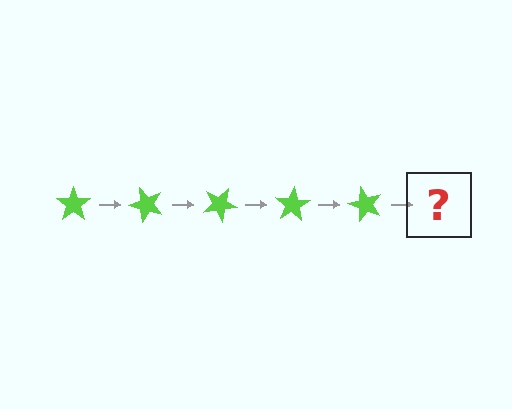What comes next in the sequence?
The next element should be a lime star rotated 250 degrees.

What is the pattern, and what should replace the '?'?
The pattern is that the star rotates 50 degrees each step. The '?' should be a lime star rotated 250 degrees.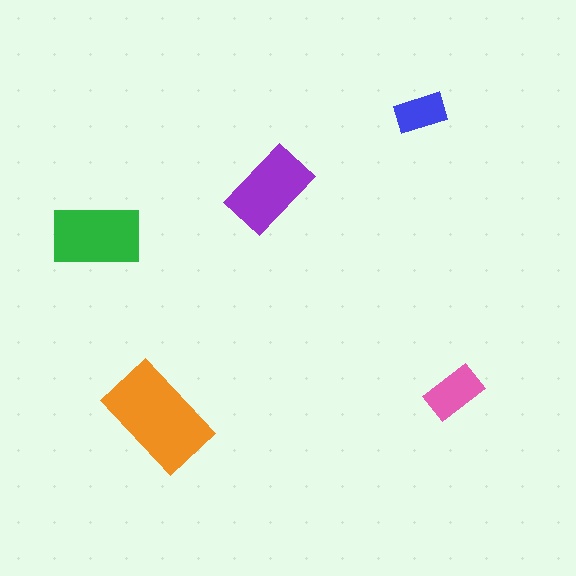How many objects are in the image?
There are 5 objects in the image.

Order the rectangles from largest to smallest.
the orange one, the green one, the purple one, the pink one, the blue one.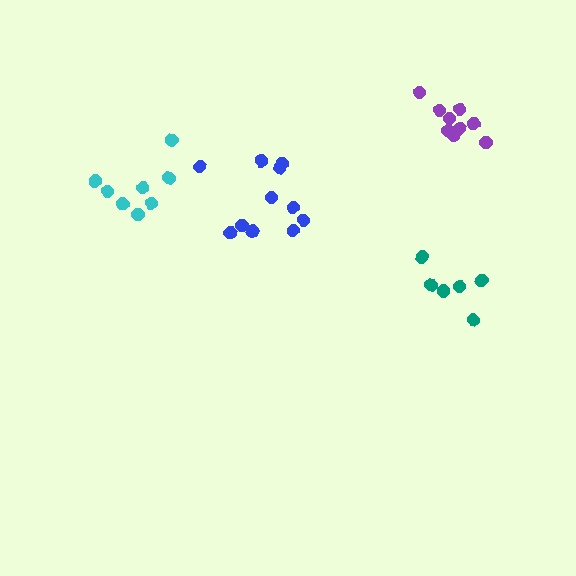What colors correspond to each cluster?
The clusters are colored: purple, teal, blue, cyan.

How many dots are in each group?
Group 1: 10 dots, Group 2: 6 dots, Group 3: 11 dots, Group 4: 8 dots (35 total).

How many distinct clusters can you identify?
There are 4 distinct clusters.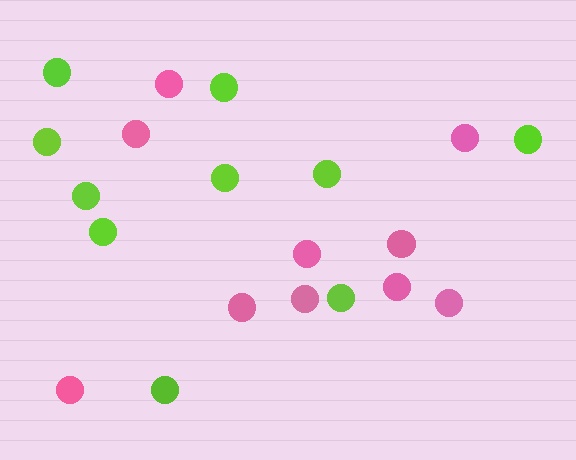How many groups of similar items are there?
There are 2 groups: one group of lime circles (10) and one group of pink circles (10).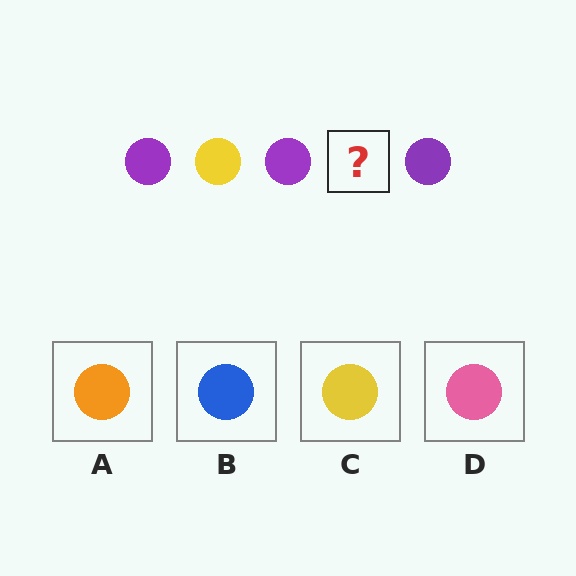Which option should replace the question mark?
Option C.